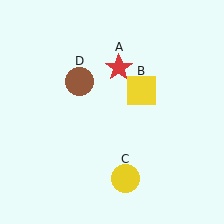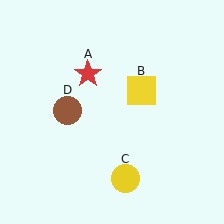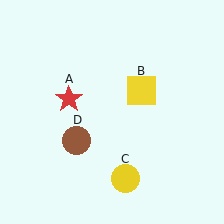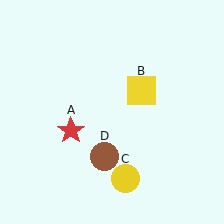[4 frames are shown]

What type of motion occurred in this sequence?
The red star (object A), brown circle (object D) rotated counterclockwise around the center of the scene.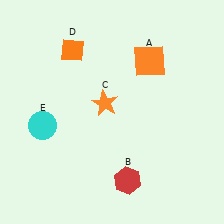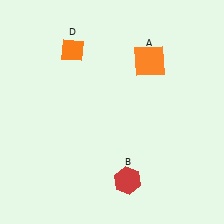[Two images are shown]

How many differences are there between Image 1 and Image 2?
There are 2 differences between the two images.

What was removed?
The orange star (C), the cyan circle (E) were removed in Image 2.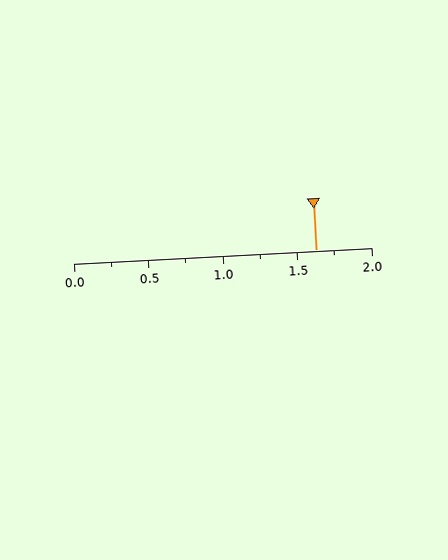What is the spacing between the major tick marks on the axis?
The major ticks are spaced 0.5 apart.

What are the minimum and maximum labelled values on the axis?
The axis runs from 0.0 to 2.0.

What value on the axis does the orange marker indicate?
The marker indicates approximately 1.62.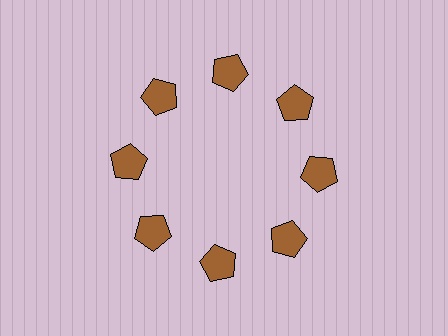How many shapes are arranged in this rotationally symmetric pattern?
There are 8 shapes, arranged in 8 groups of 1.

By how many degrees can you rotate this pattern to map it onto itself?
The pattern maps onto itself every 45 degrees of rotation.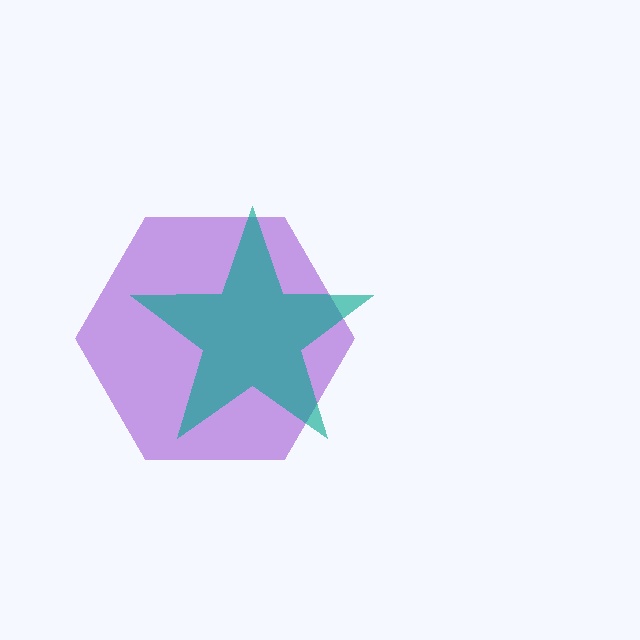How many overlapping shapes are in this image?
There are 2 overlapping shapes in the image.